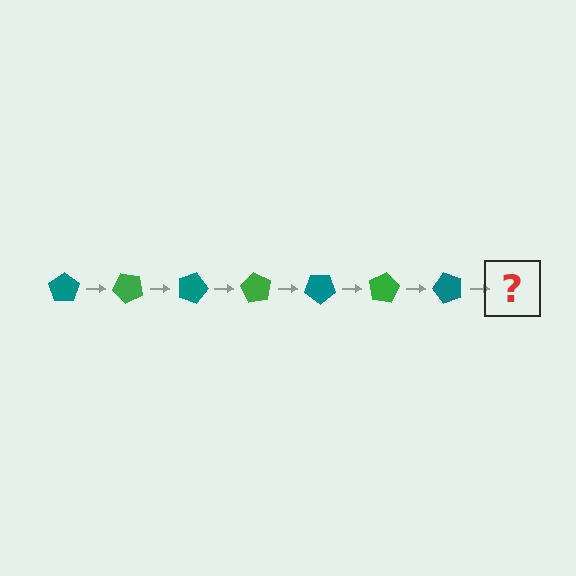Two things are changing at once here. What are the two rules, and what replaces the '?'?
The two rules are that it rotates 45 degrees each step and the color cycles through teal and green. The '?' should be a green pentagon, rotated 315 degrees from the start.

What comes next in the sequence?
The next element should be a green pentagon, rotated 315 degrees from the start.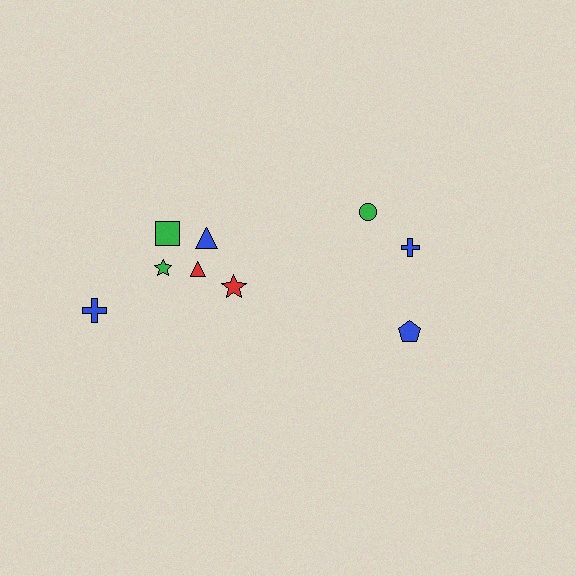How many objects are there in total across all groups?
There are 9 objects.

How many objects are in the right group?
There are 3 objects.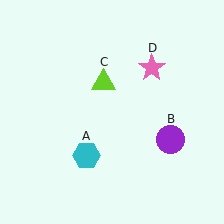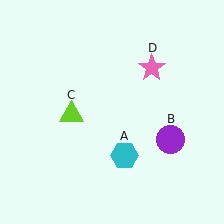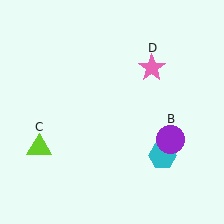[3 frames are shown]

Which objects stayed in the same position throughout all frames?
Purple circle (object B) and pink star (object D) remained stationary.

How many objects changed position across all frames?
2 objects changed position: cyan hexagon (object A), lime triangle (object C).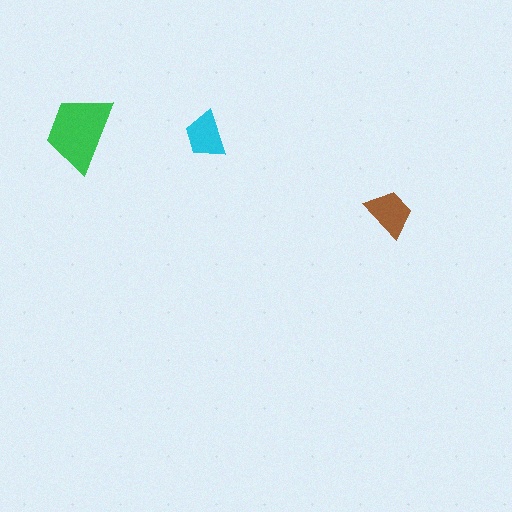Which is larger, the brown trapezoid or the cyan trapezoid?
The brown one.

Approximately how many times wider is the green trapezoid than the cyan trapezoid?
About 1.5 times wider.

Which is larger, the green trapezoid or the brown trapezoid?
The green one.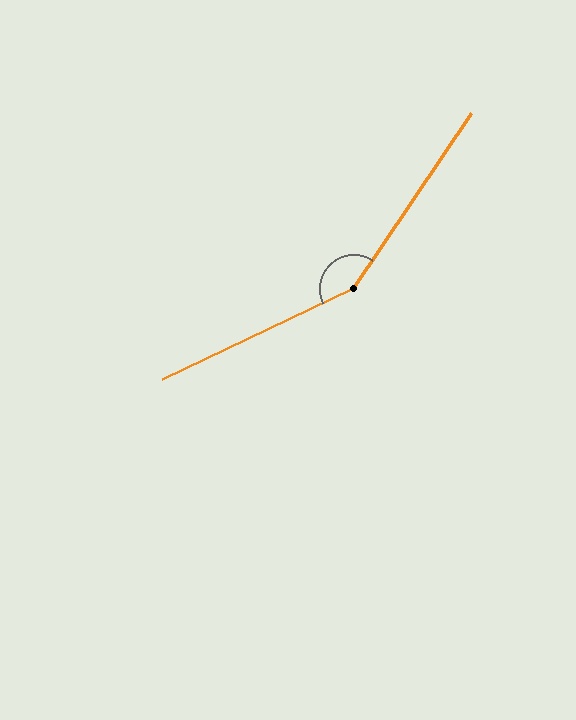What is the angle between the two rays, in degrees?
Approximately 149 degrees.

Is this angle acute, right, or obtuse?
It is obtuse.